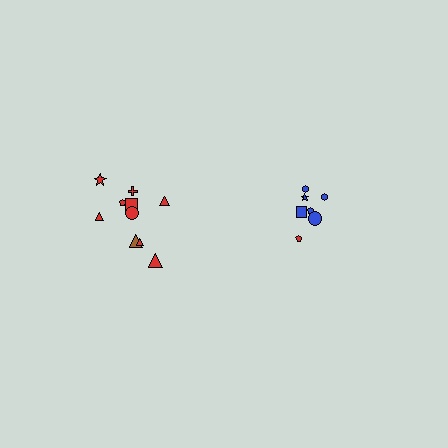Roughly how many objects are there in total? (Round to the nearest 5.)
Roughly 15 objects in total.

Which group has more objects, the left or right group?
The left group.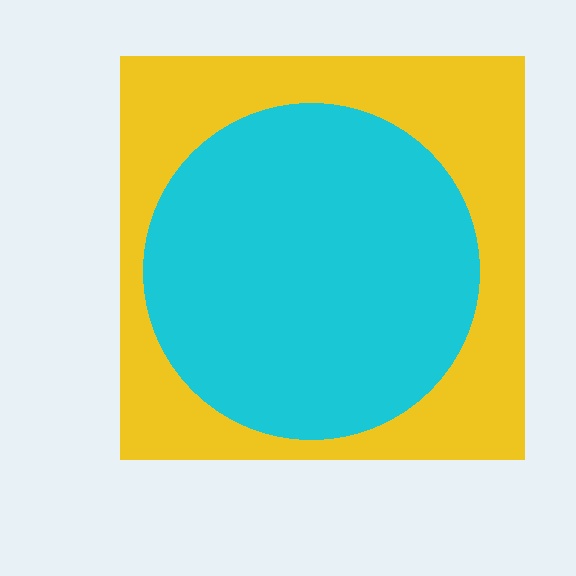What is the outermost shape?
The yellow square.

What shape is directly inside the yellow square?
The cyan circle.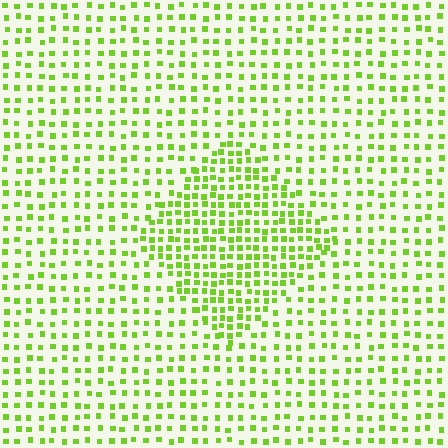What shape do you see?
I see a diamond.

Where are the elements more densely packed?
The elements are more densely packed inside the diamond boundary.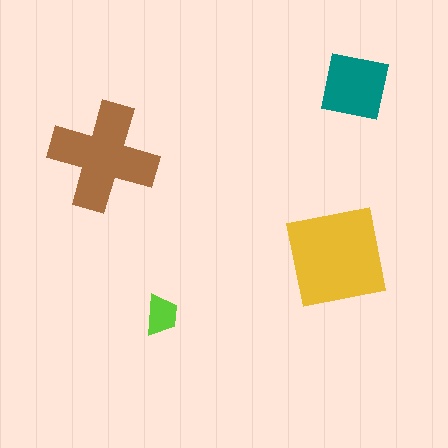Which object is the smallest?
The lime trapezoid.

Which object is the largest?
The yellow square.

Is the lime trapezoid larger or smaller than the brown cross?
Smaller.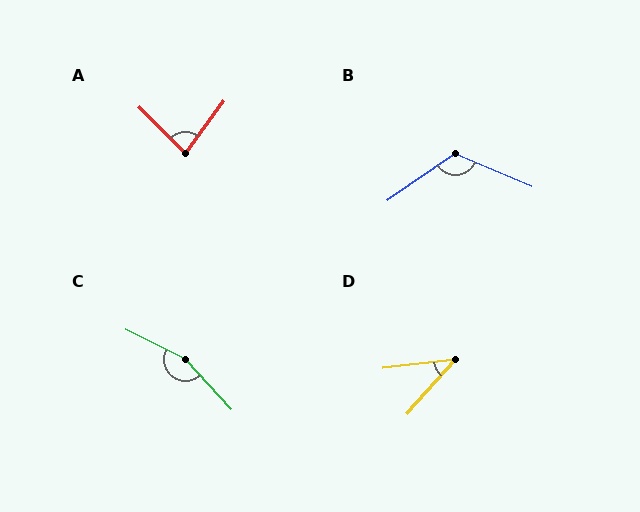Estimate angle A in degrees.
Approximately 81 degrees.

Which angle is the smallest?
D, at approximately 42 degrees.